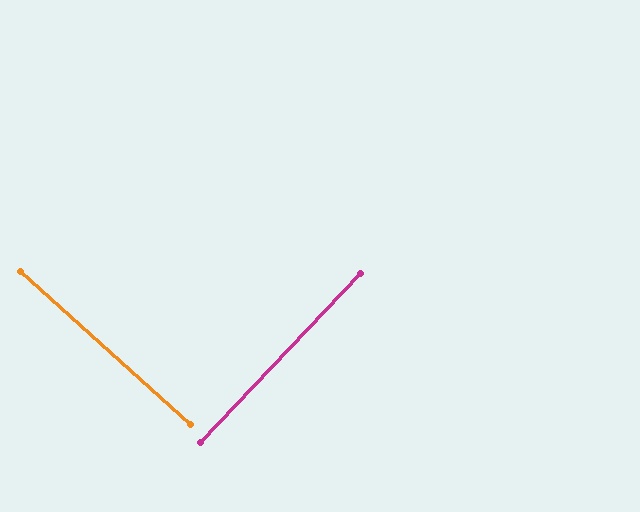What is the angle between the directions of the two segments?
Approximately 88 degrees.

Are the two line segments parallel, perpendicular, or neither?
Perpendicular — they meet at approximately 88°.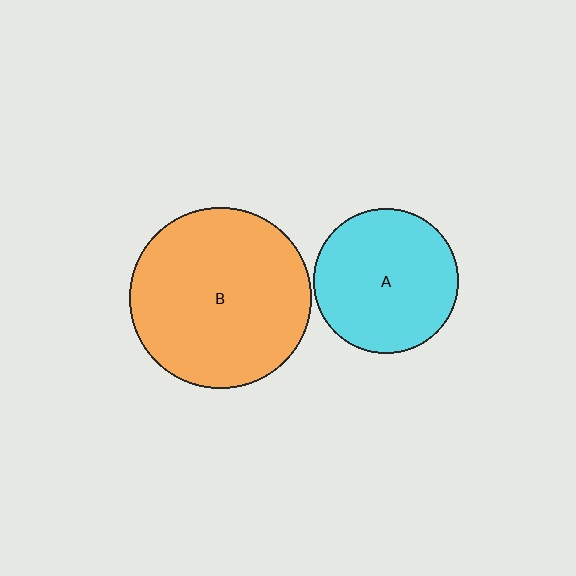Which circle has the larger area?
Circle B (orange).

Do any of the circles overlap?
No, none of the circles overlap.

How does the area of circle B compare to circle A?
Approximately 1.6 times.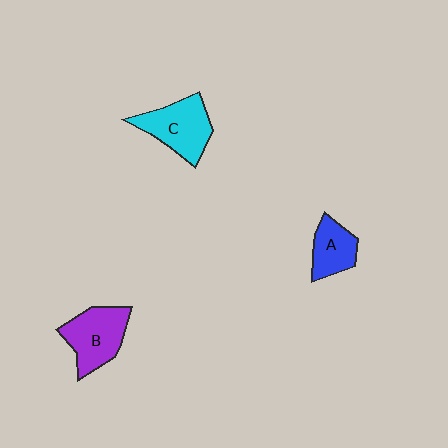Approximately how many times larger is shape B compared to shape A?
Approximately 1.5 times.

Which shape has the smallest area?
Shape A (blue).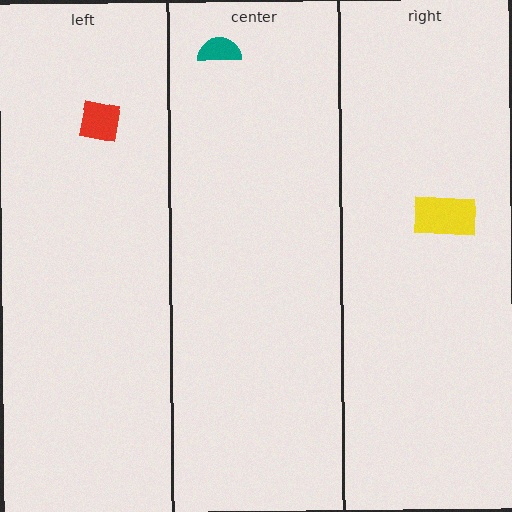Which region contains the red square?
The left region.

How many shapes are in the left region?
1.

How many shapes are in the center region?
1.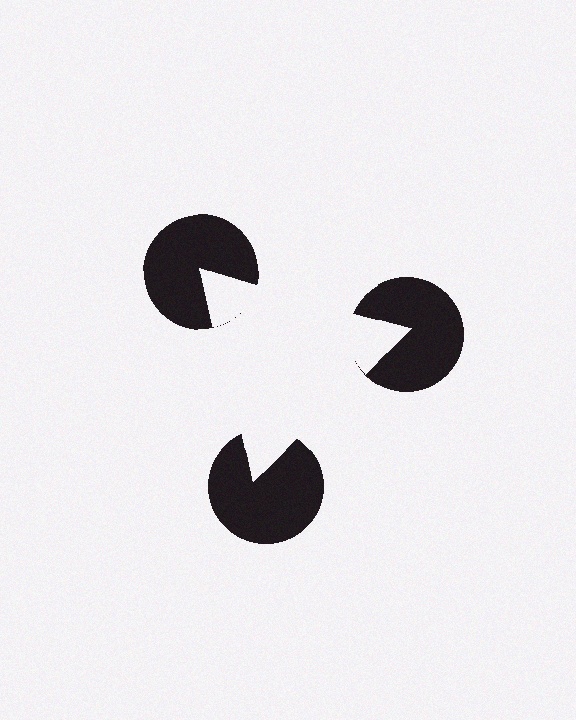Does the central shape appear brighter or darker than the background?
It typically appears slightly brighter than the background, even though no actual brightness change is drawn.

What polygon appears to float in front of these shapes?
An illusory triangle — its edges are inferred from the aligned wedge cuts in the pac-man discs, not physically drawn.